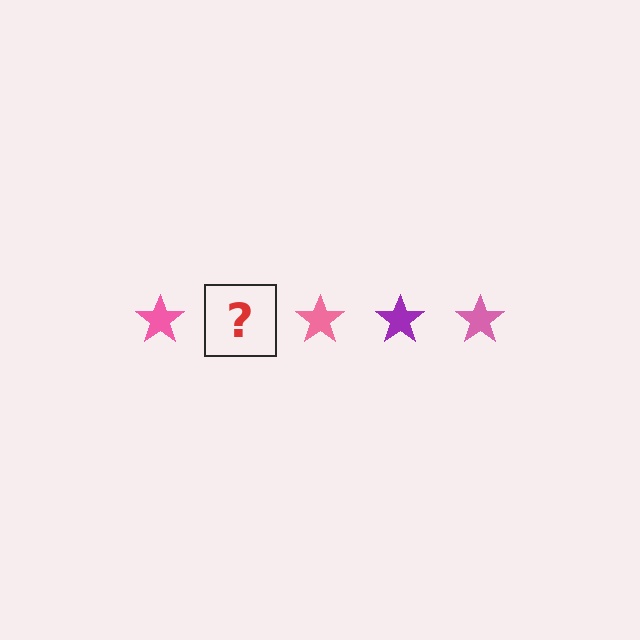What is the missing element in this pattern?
The missing element is a purple star.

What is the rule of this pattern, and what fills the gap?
The rule is that the pattern cycles through pink, purple stars. The gap should be filled with a purple star.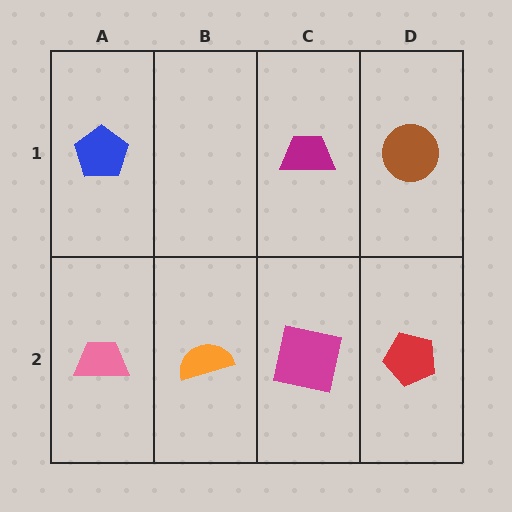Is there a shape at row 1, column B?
No, that cell is empty.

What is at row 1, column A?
A blue pentagon.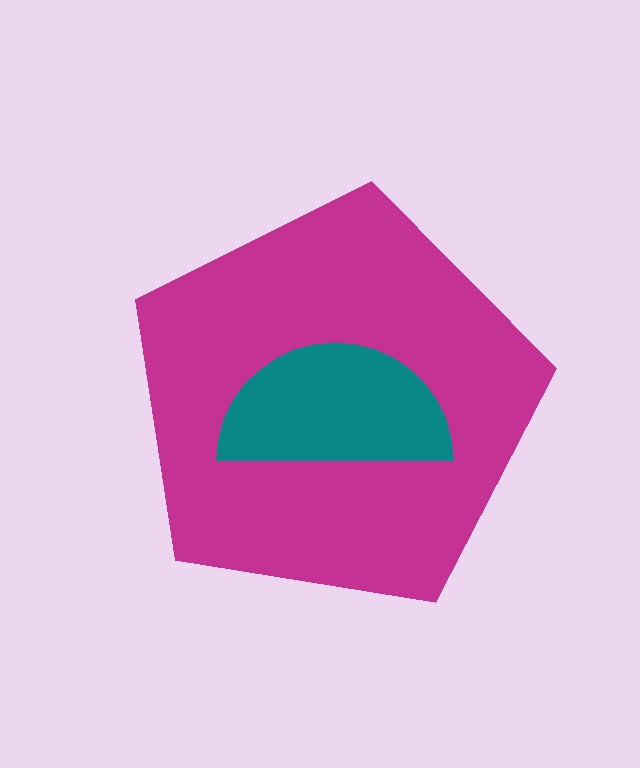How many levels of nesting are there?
2.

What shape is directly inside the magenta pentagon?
The teal semicircle.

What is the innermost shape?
The teal semicircle.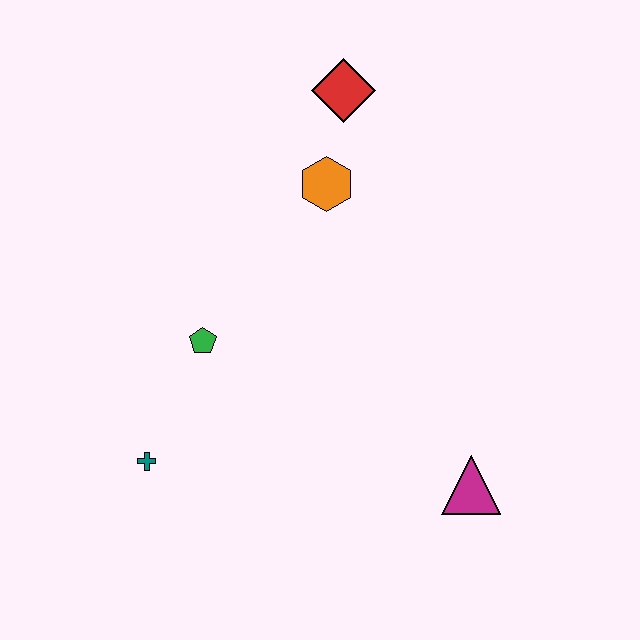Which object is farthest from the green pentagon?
The magenta triangle is farthest from the green pentagon.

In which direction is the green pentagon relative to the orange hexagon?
The green pentagon is below the orange hexagon.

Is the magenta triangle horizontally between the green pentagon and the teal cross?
No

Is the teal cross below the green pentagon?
Yes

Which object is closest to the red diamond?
The orange hexagon is closest to the red diamond.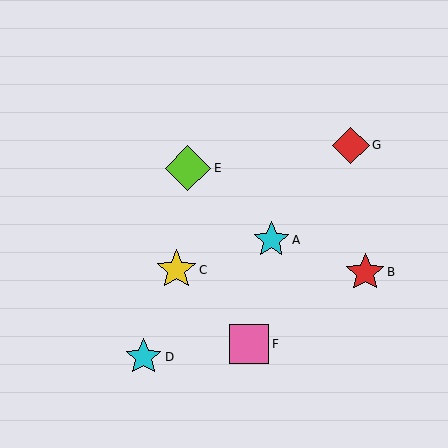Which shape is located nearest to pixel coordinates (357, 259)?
The red star (labeled B) at (365, 272) is nearest to that location.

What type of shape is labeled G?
Shape G is a red diamond.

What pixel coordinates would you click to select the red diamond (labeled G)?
Click at (351, 145) to select the red diamond G.